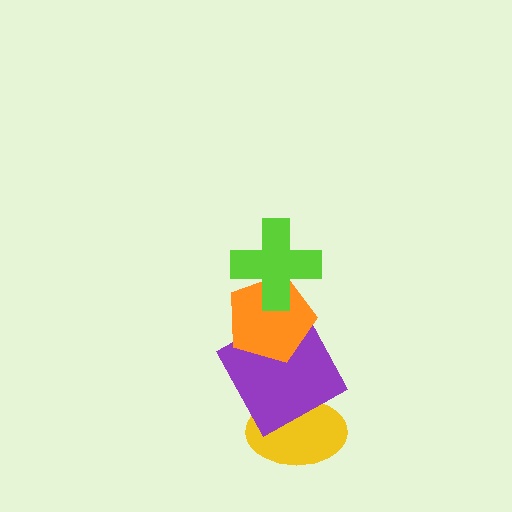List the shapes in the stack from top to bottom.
From top to bottom: the lime cross, the orange pentagon, the purple square, the yellow ellipse.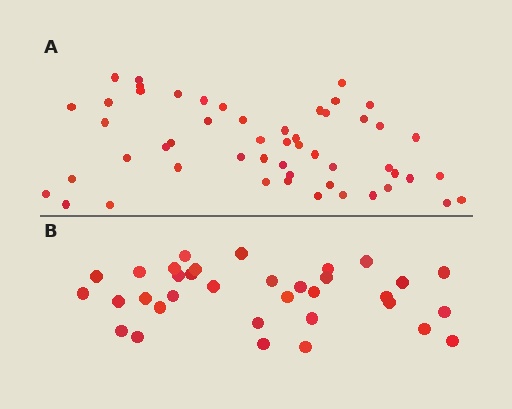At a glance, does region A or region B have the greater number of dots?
Region A (the top region) has more dots.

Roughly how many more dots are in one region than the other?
Region A has approximately 20 more dots than region B.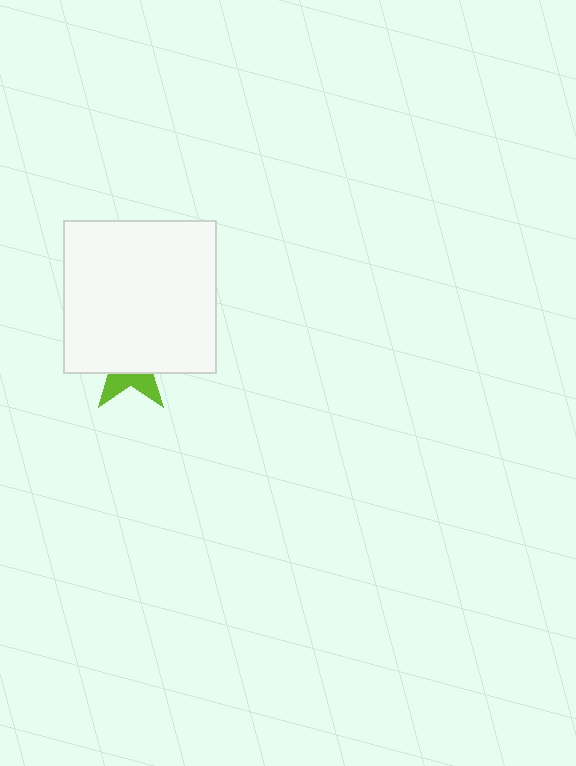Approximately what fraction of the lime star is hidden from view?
Roughly 68% of the lime star is hidden behind the white square.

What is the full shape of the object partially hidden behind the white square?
The partially hidden object is a lime star.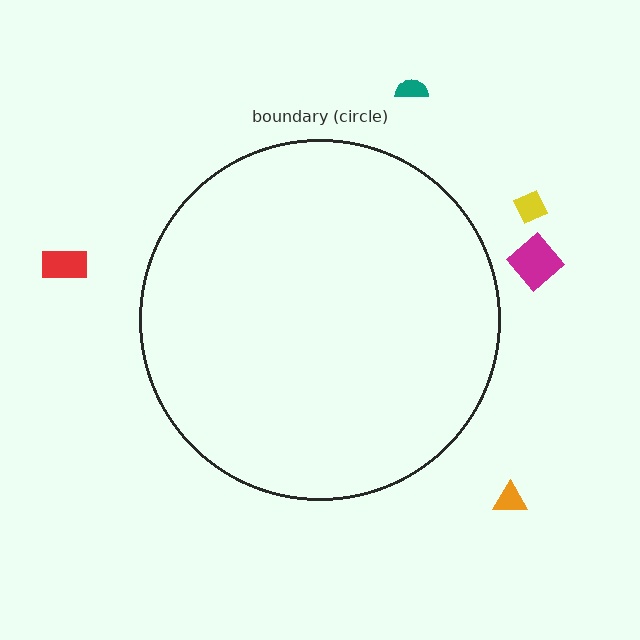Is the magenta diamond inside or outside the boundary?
Outside.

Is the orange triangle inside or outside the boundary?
Outside.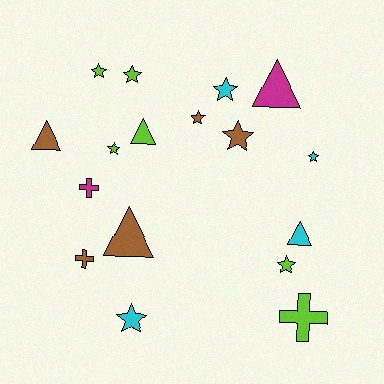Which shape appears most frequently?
Star, with 9 objects.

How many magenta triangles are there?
There is 1 magenta triangle.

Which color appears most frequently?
Lime, with 6 objects.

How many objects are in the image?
There are 17 objects.